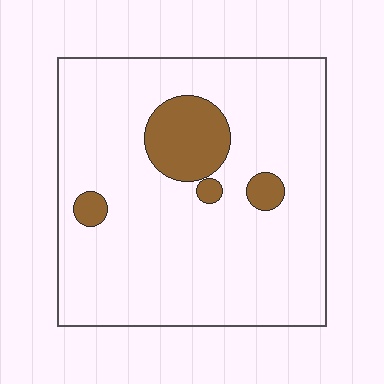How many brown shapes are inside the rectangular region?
4.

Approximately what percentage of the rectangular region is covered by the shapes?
Approximately 10%.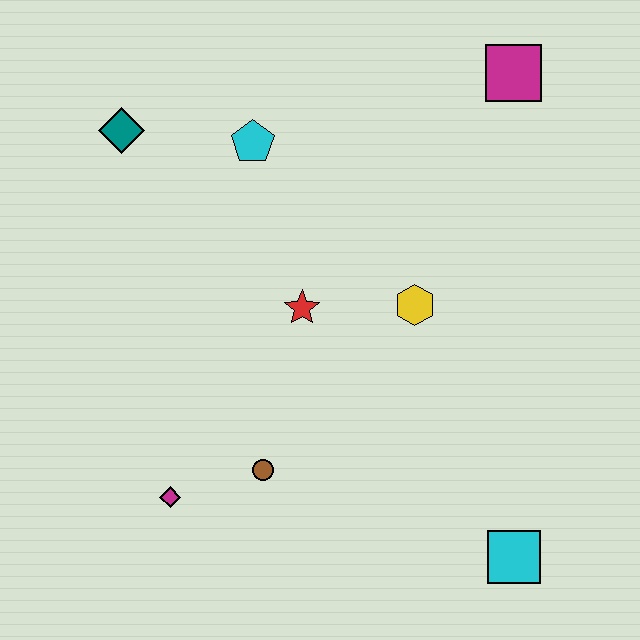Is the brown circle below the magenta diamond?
No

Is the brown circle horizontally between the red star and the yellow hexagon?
No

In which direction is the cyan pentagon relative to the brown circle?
The cyan pentagon is above the brown circle.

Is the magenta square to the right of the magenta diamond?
Yes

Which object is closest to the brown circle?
The magenta diamond is closest to the brown circle.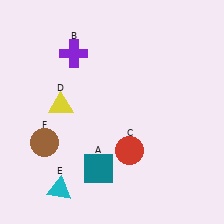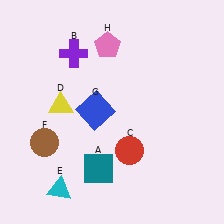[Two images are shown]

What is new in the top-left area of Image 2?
A pink pentagon (H) was added in the top-left area of Image 2.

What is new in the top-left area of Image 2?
A blue square (G) was added in the top-left area of Image 2.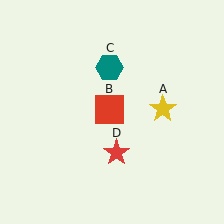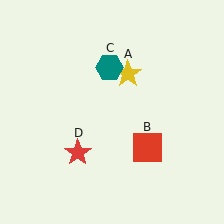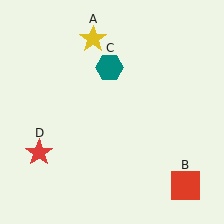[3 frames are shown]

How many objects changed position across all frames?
3 objects changed position: yellow star (object A), red square (object B), red star (object D).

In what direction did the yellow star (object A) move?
The yellow star (object A) moved up and to the left.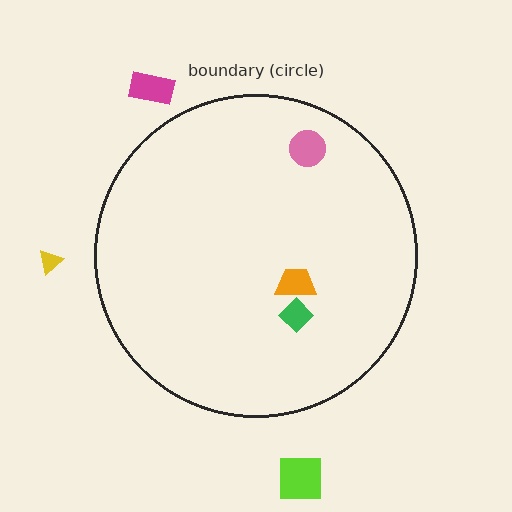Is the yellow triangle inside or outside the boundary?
Outside.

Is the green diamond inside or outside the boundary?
Inside.